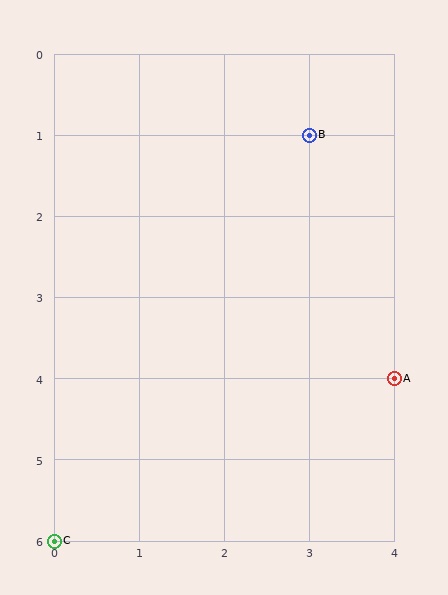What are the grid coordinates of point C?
Point C is at grid coordinates (0, 6).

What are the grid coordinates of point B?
Point B is at grid coordinates (3, 1).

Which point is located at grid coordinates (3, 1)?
Point B is at (3, 1).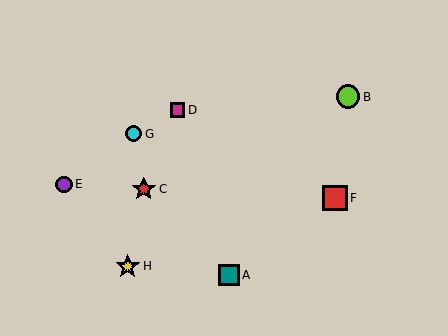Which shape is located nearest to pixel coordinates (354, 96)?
The lime circle (labeled B) at (348, 97) is nearest to that location.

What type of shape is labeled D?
Shape D is a magenta square.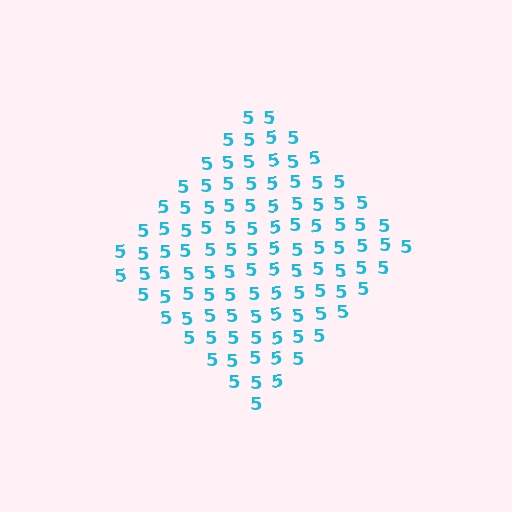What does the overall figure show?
The overall figure shows a diamond.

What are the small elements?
The small elements are digit 5's.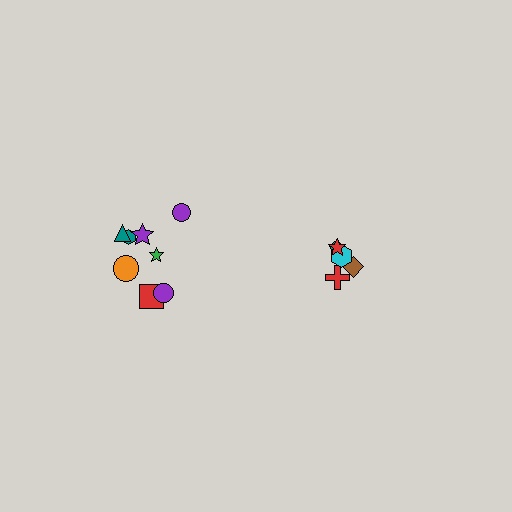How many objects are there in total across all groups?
There are 13 objects.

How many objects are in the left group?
There are 8 objects.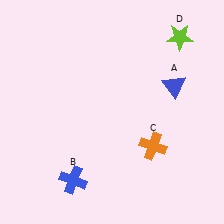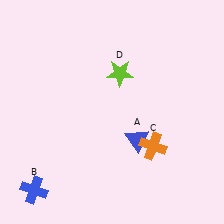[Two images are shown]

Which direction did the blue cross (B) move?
The blue cross (B) moved left.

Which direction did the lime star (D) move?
The lime star (D) moved left.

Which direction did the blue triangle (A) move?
The blue triangle (A) moved down.